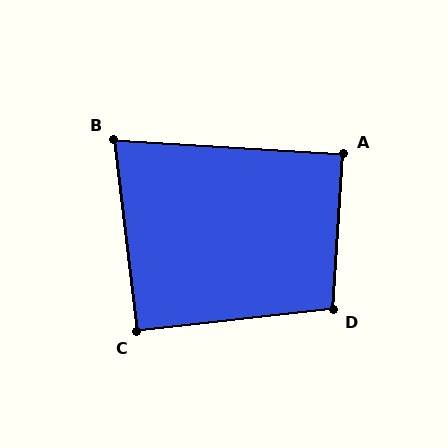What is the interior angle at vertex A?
Approximately 90 degrees (approximately right).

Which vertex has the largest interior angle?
D, at approximately 100 degrees.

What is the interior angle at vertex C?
Approximately 90 degrees (approximately right).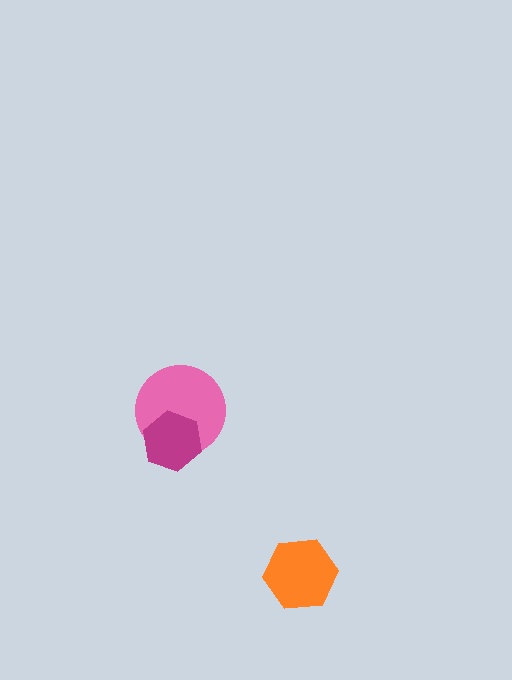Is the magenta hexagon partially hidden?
No, no other shape covers it.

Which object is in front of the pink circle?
The magenta hexagon is in front of the pink circle.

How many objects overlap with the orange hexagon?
0 objects overlap with the orange hexagon.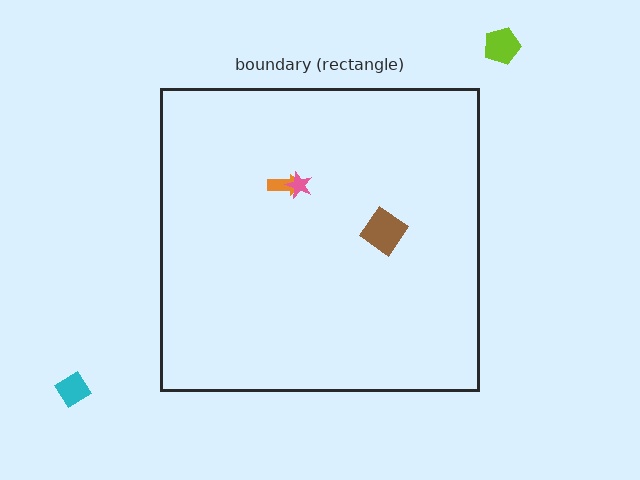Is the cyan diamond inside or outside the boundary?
Outside.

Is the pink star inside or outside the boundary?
Inside.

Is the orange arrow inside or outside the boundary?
Inside.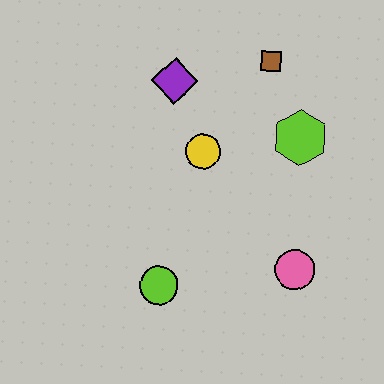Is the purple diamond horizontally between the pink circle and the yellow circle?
No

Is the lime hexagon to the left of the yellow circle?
No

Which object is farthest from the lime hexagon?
The lime circle is farthest from the lime hexagon.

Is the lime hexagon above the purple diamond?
No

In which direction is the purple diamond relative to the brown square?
The purple diamond is to the left of the brown square.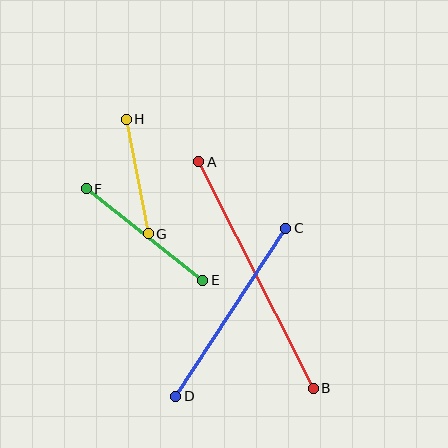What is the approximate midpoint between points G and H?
The midpoint is at approximately (137, 177) pixels.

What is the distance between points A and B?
The distance is approximately 254 pixels.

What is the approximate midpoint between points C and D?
The midpoint is at approximately (231, 312) pixels.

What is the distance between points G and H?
The distance is approximately 116 pixels.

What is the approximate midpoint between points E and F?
The midpoint is at approximately (144, 234) pixels.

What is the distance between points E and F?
The distance is approximately 148 pixels.